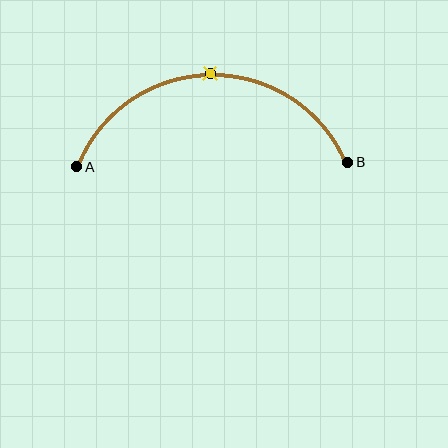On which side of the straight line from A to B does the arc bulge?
The arc bulges above the straight line connecting A and B.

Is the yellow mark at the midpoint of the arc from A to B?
Yes. The yellow mark lies on the arc at equal arc-length from both A and B — it is the arc midpoint.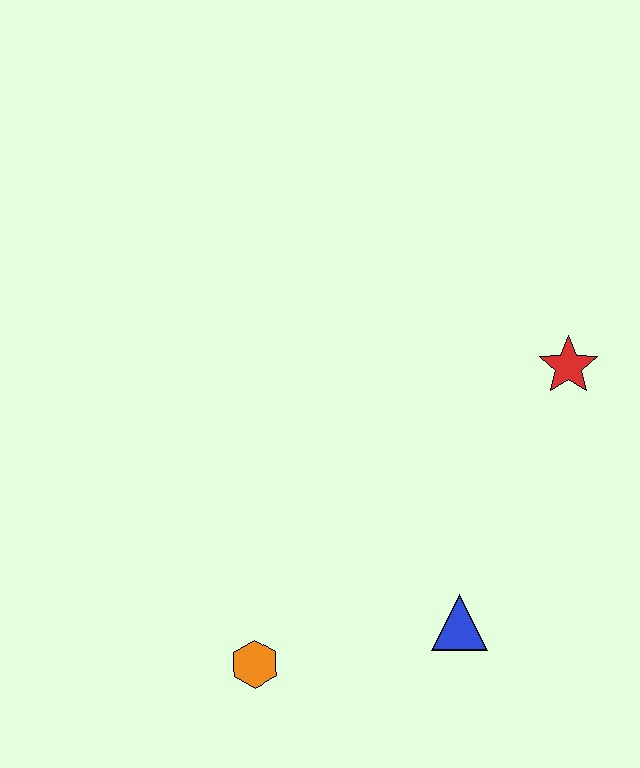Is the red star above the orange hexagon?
Yes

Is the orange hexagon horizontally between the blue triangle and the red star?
No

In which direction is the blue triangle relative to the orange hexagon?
The blue triangle is to the right of the orange hexagon.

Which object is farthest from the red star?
The orange hexagon is farthest from the red star.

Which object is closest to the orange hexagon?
The blue triangle is closest to the orange hexagon.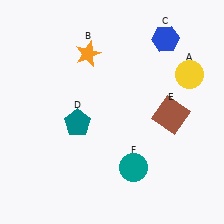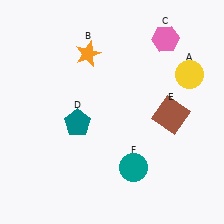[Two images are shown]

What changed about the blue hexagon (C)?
In Image 1, C is blue. In Image 2, it changed to pink.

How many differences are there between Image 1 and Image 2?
There is 1 difference between the two images.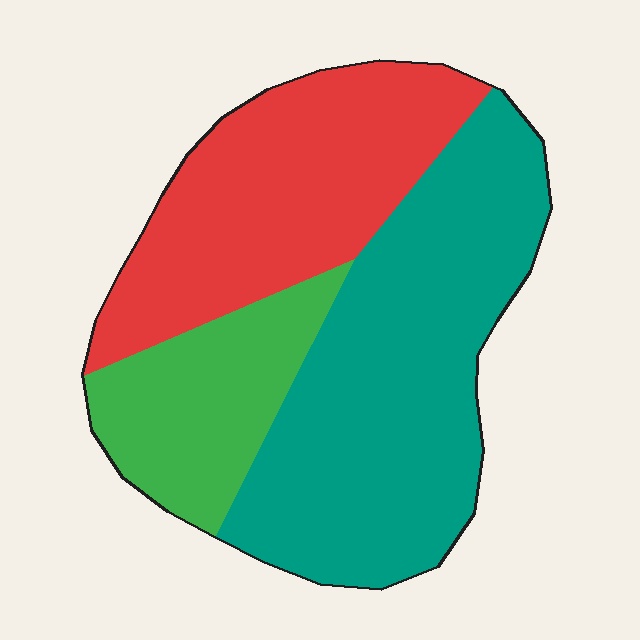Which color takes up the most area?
Teal, at roughly 45%.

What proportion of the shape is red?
Red covers 33% of the shape.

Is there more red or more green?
Red.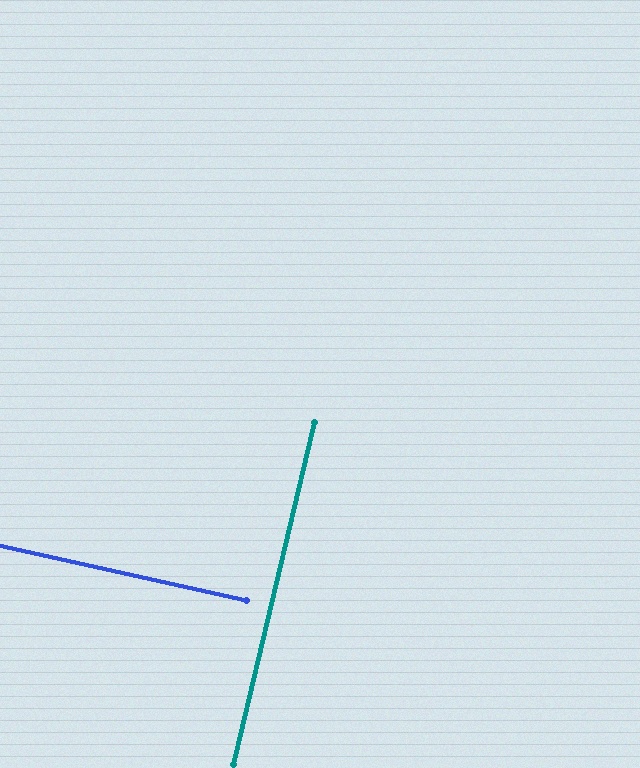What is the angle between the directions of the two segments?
Approximately 89 degrees.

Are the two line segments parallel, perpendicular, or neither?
Perpendicular — they meet at approximately 89°.